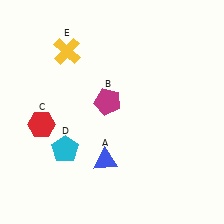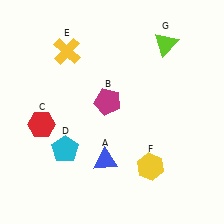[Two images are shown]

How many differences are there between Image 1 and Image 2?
There are 2 differences between the two images.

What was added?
A yellow hexagon (F), a lime triangle (G) were added in Image 2.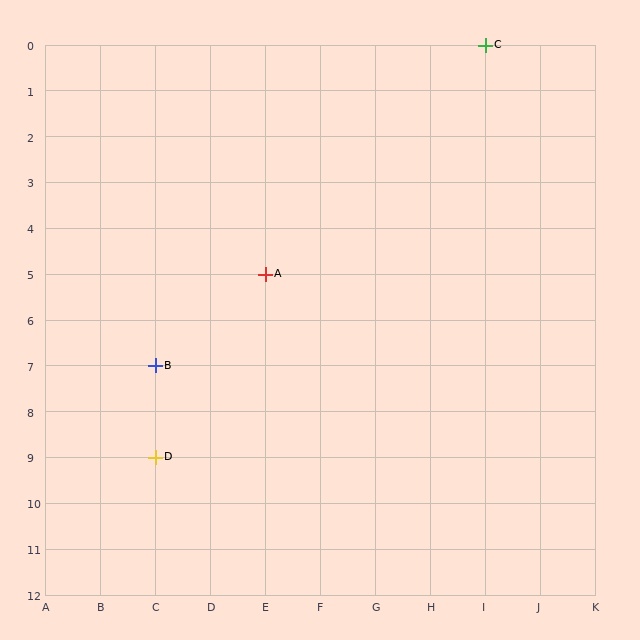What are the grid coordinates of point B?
Point B is at grid coordinates (C, 7).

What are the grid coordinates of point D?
Point D is at grid coordinates (C, 9).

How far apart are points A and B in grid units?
Points A and B are 2 columns and 2 rows apart (about 2.8 grid units diagonally).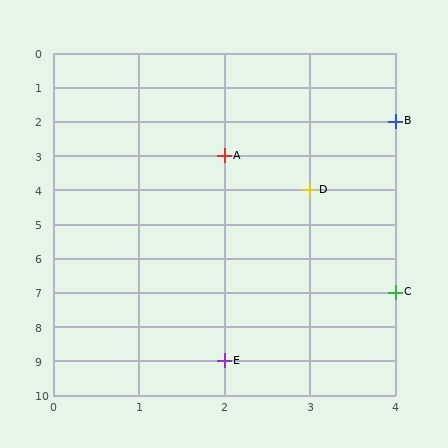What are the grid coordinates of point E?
Point E is at grid coordinates (2, 9).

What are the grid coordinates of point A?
Point A is at grid coordinates (2, 3).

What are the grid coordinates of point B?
Point B is at grid coordinates (4, 2).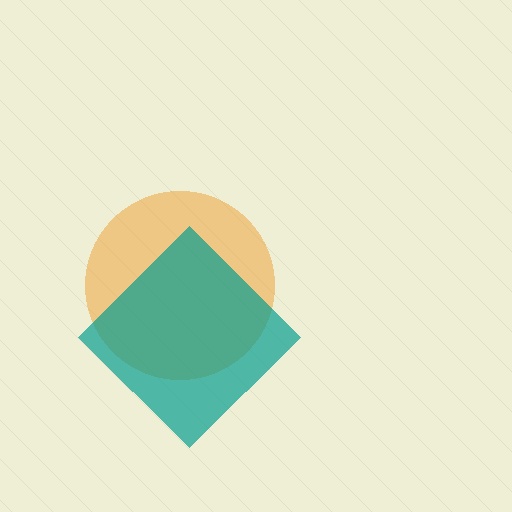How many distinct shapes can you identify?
There are 2 distinct shapes: an orange circle, a teal diamond.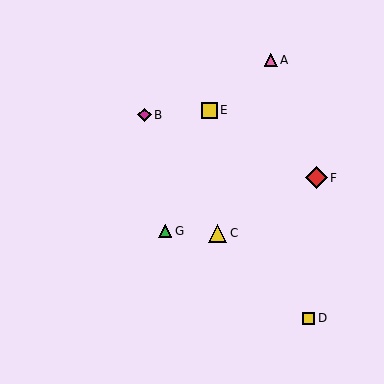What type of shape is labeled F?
Shape F is a red diamond.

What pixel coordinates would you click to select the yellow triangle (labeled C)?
Click at (218, 233) to select the yellow triangle C.